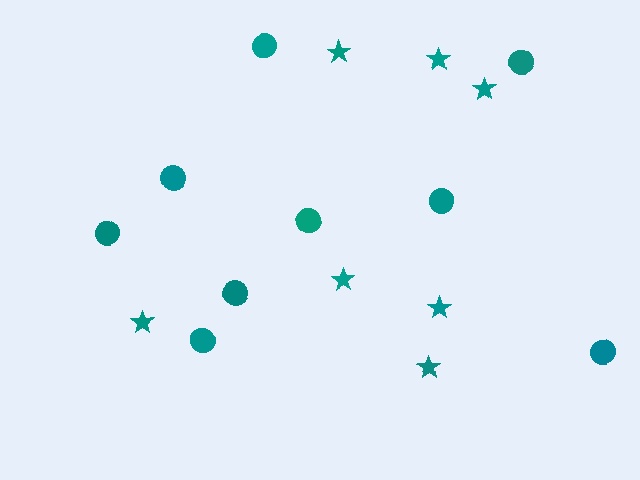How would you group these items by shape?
There are 2 groups: one group of stars (7) and one group of circles (9).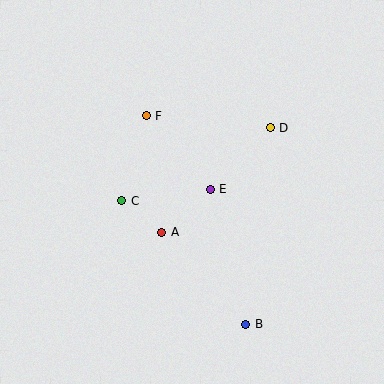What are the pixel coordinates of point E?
Point E is at (210, 189).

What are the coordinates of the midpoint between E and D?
The midpoint between E and D is at (240, 158).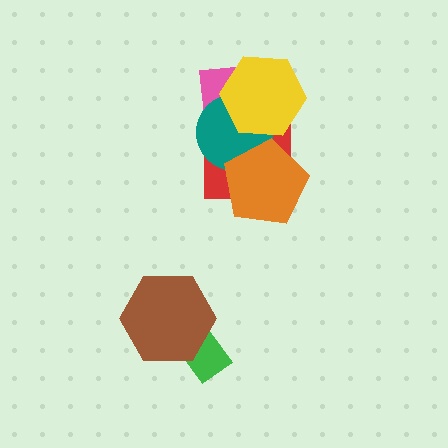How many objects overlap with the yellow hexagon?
3 objects overlap with the yellow hexagon.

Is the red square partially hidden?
Yes, it is partially covered by another shape.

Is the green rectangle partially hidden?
Yes, it is partially covered by another shape.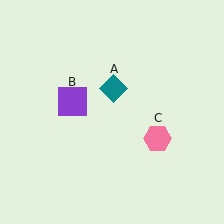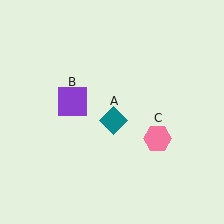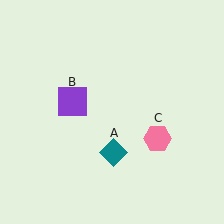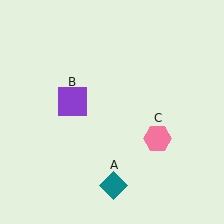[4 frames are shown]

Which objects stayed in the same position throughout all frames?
Purple square (object B) and pink hexagon (object C) remained stationary.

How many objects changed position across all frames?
1 object changed position: teal diamond (object A).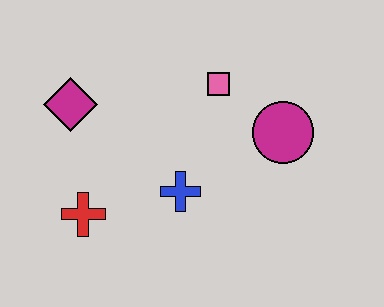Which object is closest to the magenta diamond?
The red cross is closest to the magenta diamond.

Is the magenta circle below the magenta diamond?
Yes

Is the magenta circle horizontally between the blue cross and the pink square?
No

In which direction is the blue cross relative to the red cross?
The blue cross is to the right of the red cross.